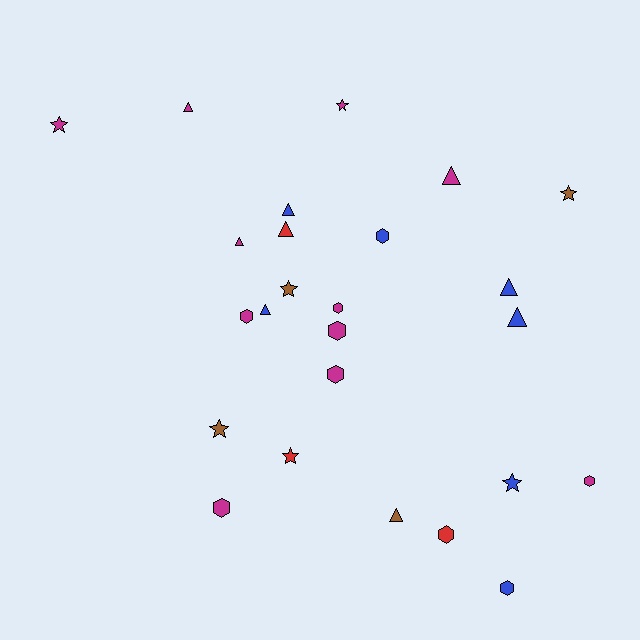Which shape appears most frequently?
Hexagon, with 9 objects.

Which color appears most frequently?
Magenta, with 11 objects.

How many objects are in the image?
There are 25 objects.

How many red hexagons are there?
There is 1 red hexagon.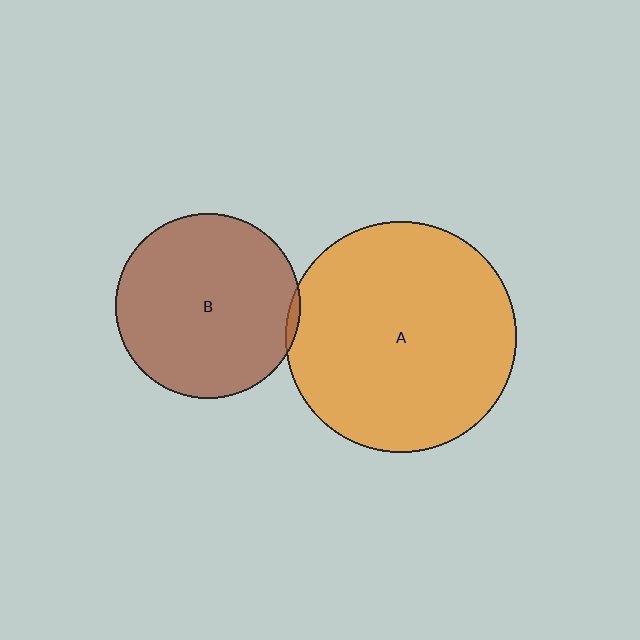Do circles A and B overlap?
Yes.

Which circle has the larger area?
Circle A (orange).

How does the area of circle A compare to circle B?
Approximately 1.6 times.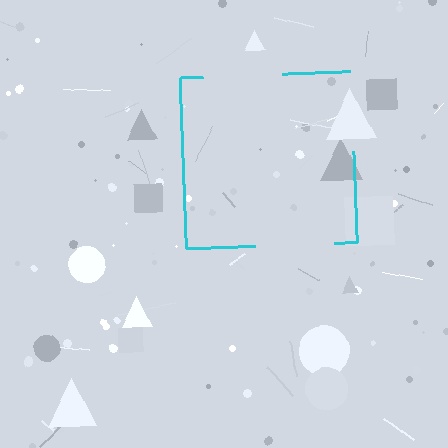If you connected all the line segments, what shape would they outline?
They would outline a square.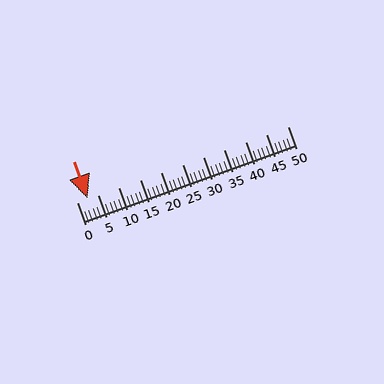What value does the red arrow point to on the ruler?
The red arrow points to approximately 2.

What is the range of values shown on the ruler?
The ruler shows values from 0 to 50.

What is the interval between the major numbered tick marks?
The major tick marks are spaced 5 units apart.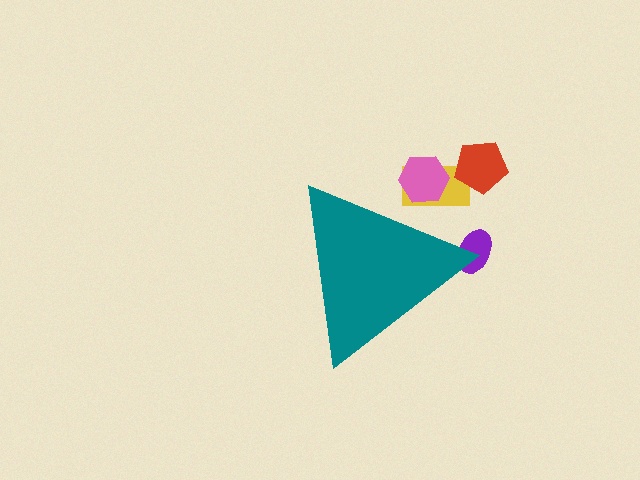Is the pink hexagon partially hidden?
Yes, the pink hexagon is partially hidden behind the teal triangle.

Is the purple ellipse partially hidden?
Yes, the purple ellipse is partially hidden behind the teal triangle.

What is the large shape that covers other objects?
A teal triangle.